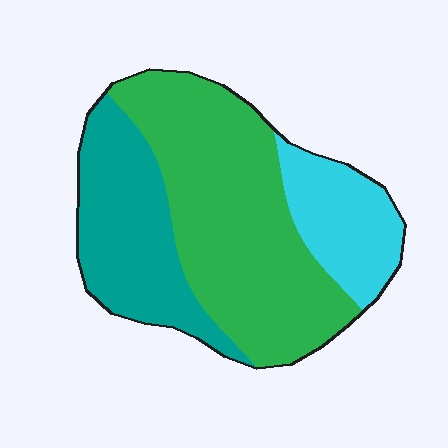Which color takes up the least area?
Cyan, at roughly 20%.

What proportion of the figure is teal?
Teal covers 29% of the figure.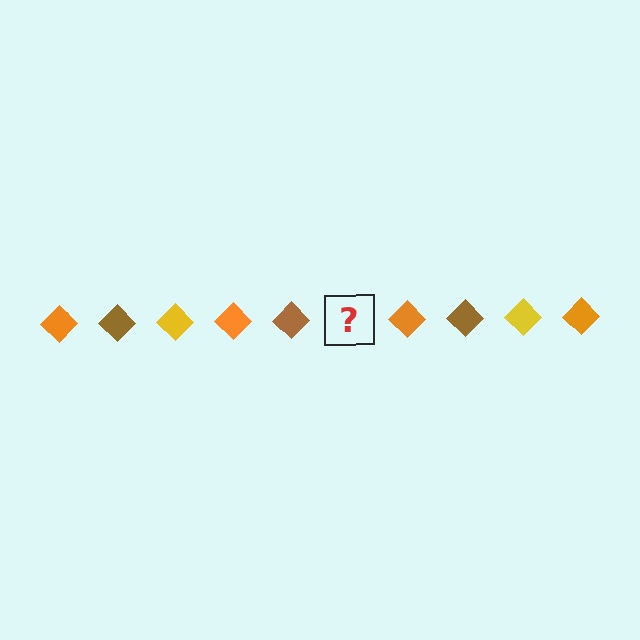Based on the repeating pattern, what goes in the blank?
The blank should be a yellow diamond.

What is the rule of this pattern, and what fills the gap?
The rule is that the pattern cycles through orange, brown, yellow diamonds. The gap should be filled with a yellow diamond.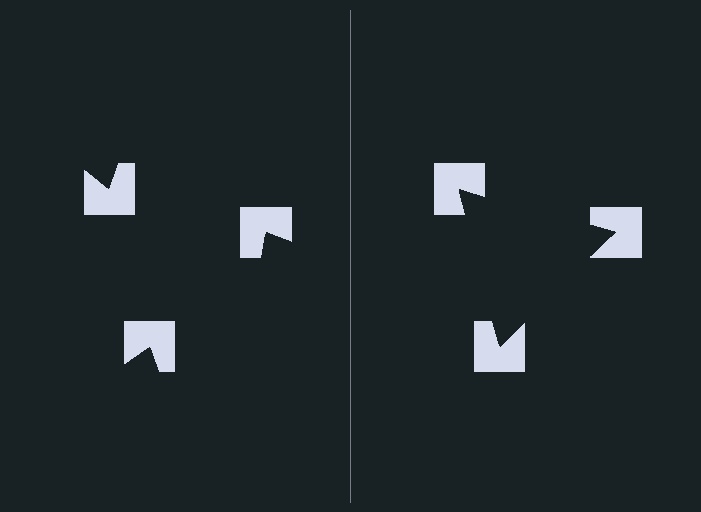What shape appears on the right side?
An illusory triangle.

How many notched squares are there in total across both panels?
6 — 3 on each side.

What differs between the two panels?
The notched squares are positioned identically on both sides; only the wedge orientations differ. On the right they align to a triangle; on the left they are misaligned.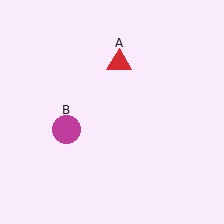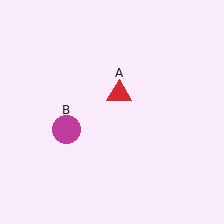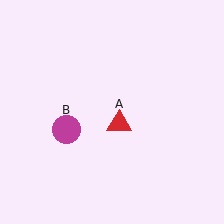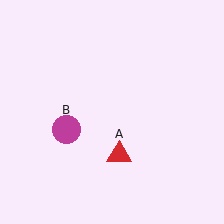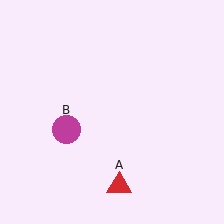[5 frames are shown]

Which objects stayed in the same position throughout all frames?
Magenta circle (object B) remained stationary.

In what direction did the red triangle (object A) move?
The red triangle (object A) moved down.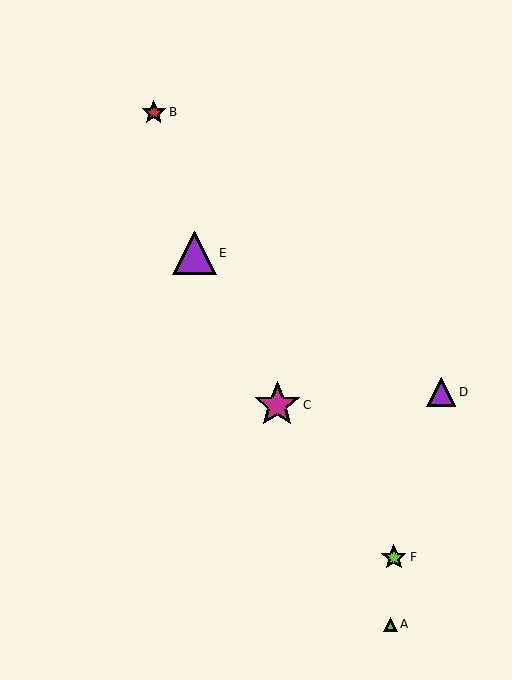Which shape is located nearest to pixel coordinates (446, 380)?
The purple triangle (labeled D) at (441, 392) is nearest to that location.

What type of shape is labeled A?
Shape A is a lime triangle.